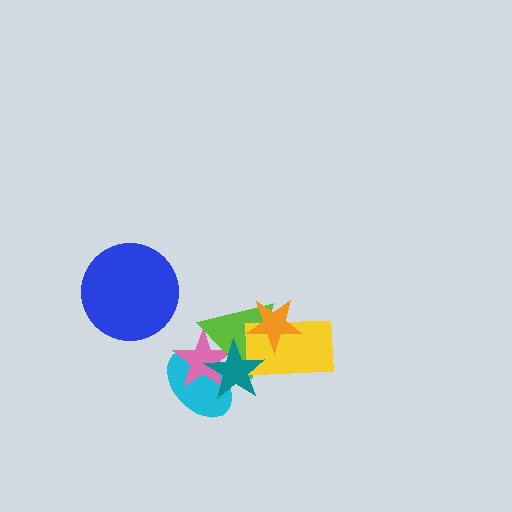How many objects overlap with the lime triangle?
5 objects overlap with the lime triangle.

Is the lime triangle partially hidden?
Yes, it is partially covered by another shape.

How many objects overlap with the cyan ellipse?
3 objects overlap with the cyan ellipse.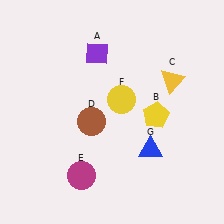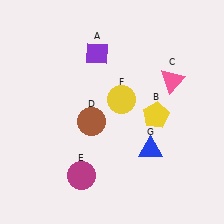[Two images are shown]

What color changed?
The triangle (C) changed from yellow in Image 1 to pink in Image 2.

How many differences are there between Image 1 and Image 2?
There is 1 difference between the two images.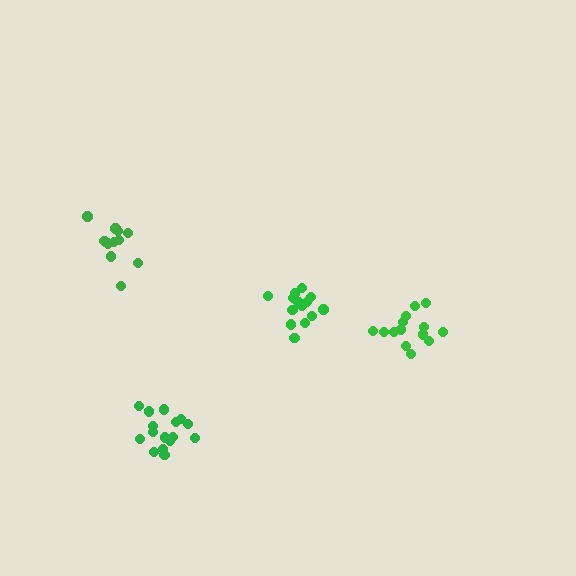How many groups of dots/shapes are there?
There are 4 groups.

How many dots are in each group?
Group 1: 14 dots, Group 2: 12 dots, Group 3: 18 dots, Group 4: 14 dots (58 total).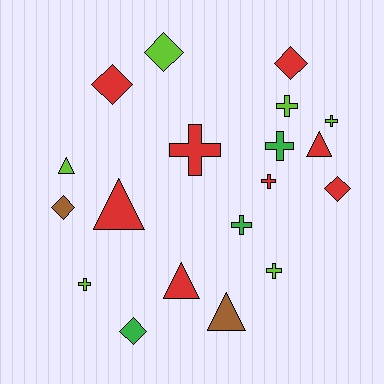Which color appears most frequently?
Red, with 8 objects.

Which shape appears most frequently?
Cross, with 8 objects.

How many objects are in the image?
There are 19 objects.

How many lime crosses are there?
There are 4 lime crosses.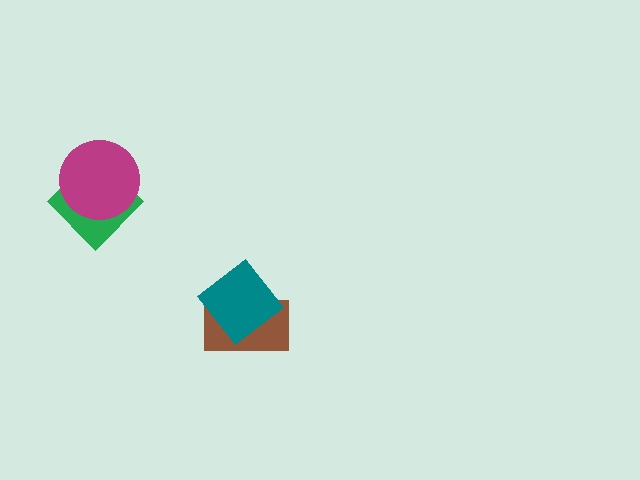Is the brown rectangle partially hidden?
Yes, it is partially covered by another shape.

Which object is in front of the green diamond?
The magenta circle is in front of the green diamond.